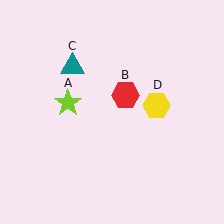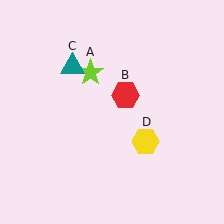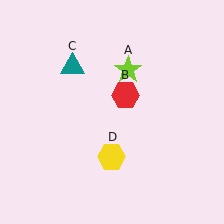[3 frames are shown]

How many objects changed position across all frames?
2 objects changed position: lime star (object A), yellow hexagon (object D).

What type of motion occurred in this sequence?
The lime star (object A), yellow hexagon (object D) rotated clockwise around the center of the scene.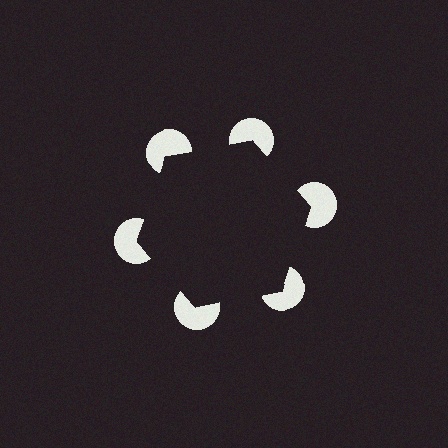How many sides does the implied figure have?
6 sides.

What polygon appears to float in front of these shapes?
An illusory hexagon — its edges are inferred from the aligned wedge cuts in the pac-man discs, not physically drawn.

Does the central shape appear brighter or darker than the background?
It typically appears slightly darker than the background, even though no actual brightness change is drawn.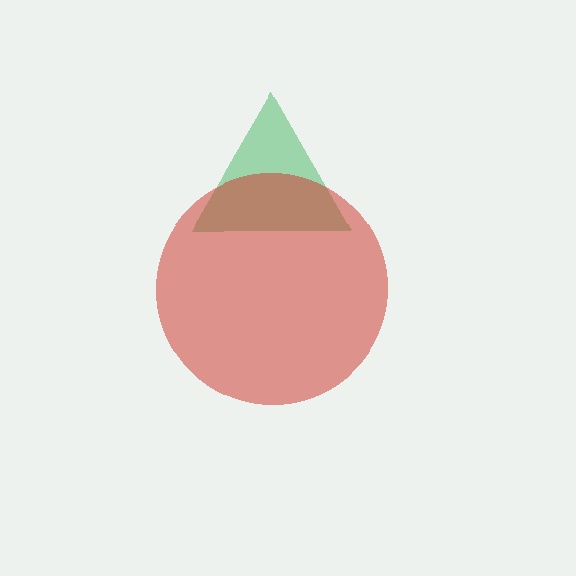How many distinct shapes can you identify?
There are 2 distinct shapes: a green triangle, a red circle.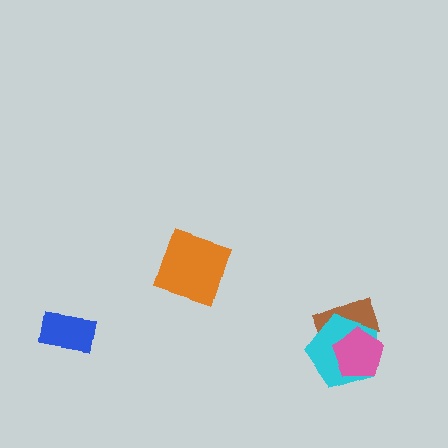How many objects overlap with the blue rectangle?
0 objects overlap with the blue rectangle.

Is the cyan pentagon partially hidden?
Yes, it is partially covered by another shape.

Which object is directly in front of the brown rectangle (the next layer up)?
The cyan pentagon is directly in front of the brown rectangle.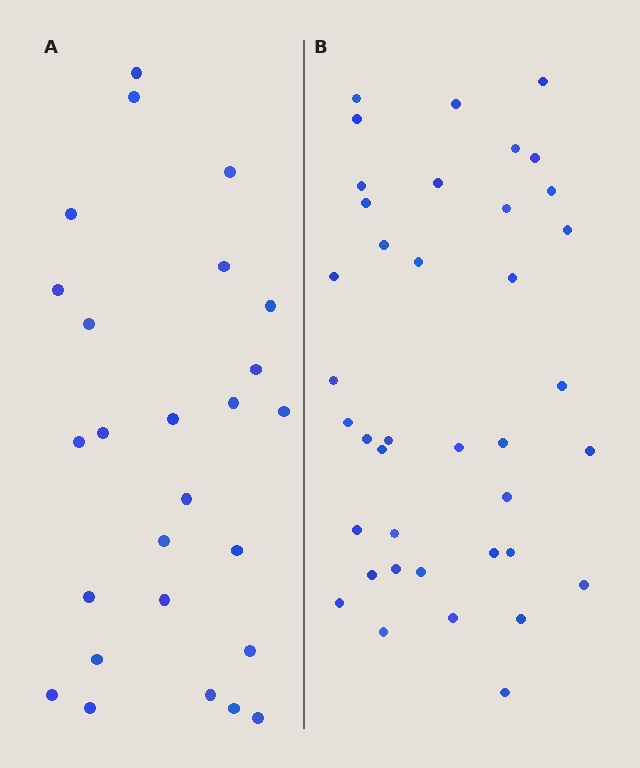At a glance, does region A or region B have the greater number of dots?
Region B (the right region) has more dots.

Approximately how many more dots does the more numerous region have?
Region B has approximately 15 more dots than region A.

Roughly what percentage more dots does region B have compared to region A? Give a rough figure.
About 50% more.